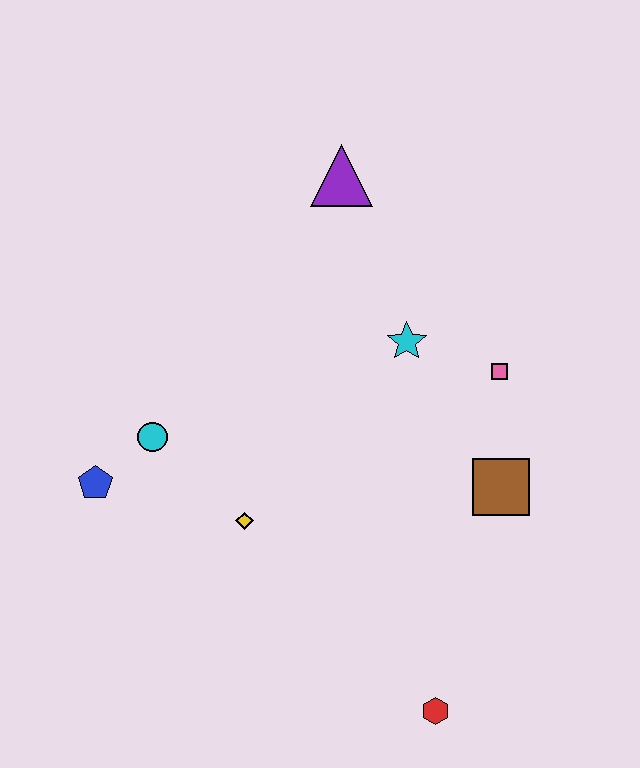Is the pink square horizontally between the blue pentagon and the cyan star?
No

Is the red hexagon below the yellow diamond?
Yes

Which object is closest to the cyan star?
The pink square is closest to the cyan star.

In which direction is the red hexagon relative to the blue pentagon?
The red hexagon is to the right of the blue pentagon.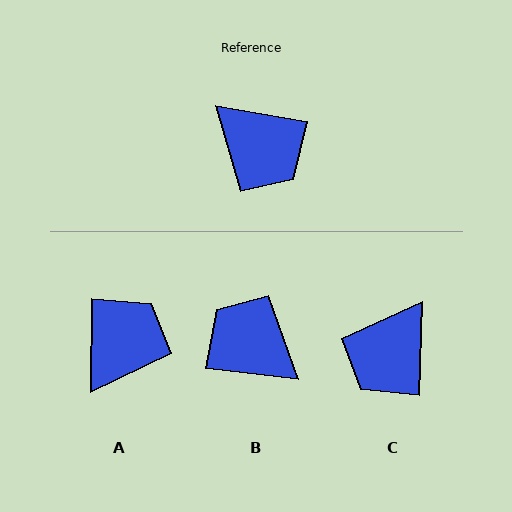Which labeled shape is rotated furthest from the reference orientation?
B, about 177 degrees away.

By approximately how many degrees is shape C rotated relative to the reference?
Approximately 82 degrees clockwise.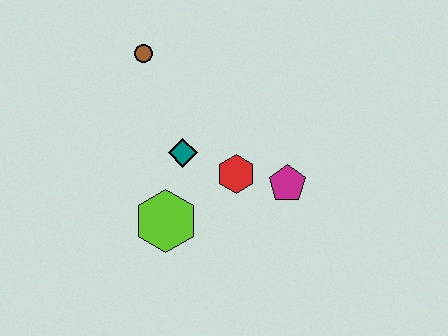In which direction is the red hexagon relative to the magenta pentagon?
The red hexagon is to the left of the magenta pentagon.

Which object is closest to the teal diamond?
The red hexagon is closest to the teal diamond.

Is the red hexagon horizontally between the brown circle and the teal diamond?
No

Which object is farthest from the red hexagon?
The brown circle is farthest from the red hexagon.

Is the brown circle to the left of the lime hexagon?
Yes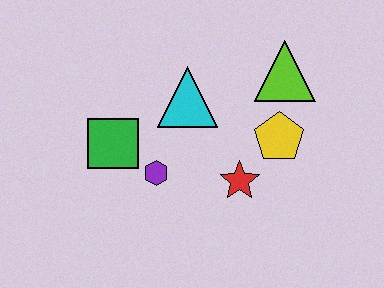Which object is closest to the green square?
The purple hexagon is closest to the green square.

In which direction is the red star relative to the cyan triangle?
The red star is below the cyan triangle.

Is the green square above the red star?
Yes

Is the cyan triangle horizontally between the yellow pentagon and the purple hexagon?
Yes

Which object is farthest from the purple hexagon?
The lime triangle is farthest from the purple hexagon.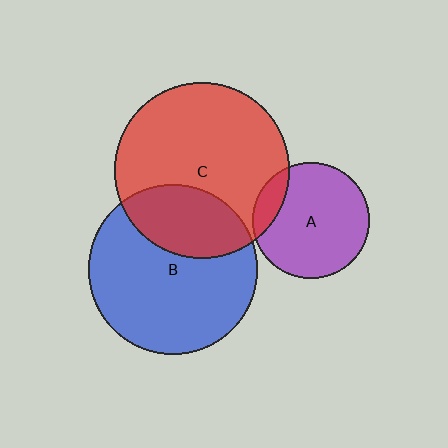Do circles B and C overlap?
Yes.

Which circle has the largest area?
Circle C (red).